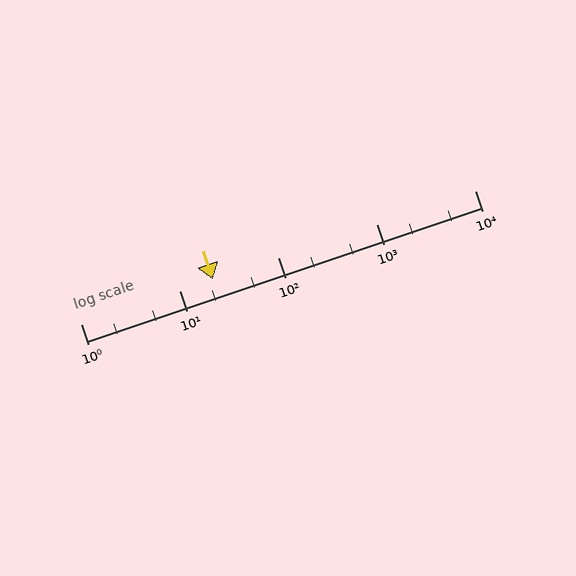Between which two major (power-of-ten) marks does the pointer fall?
The pointer is between 10 and 100.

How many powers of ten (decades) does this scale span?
The scale spans 4 decades, from 1 to 10000.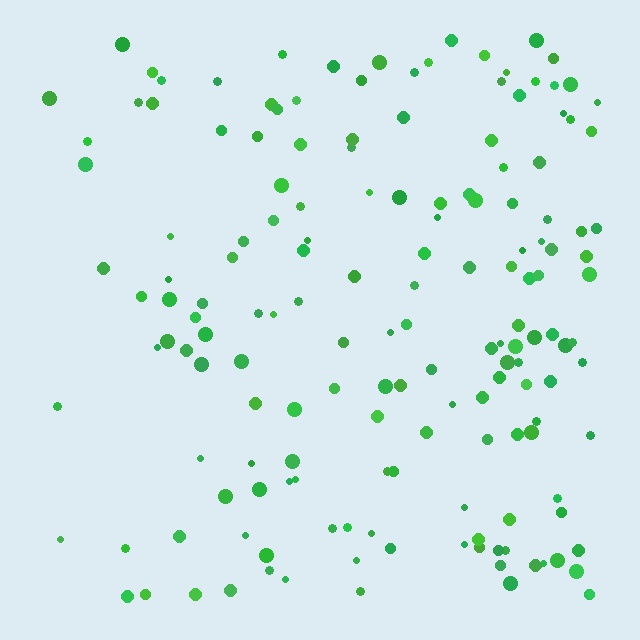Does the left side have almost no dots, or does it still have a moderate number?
Still a moderate number, just noticeably fewer than the right.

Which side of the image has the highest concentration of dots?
The right.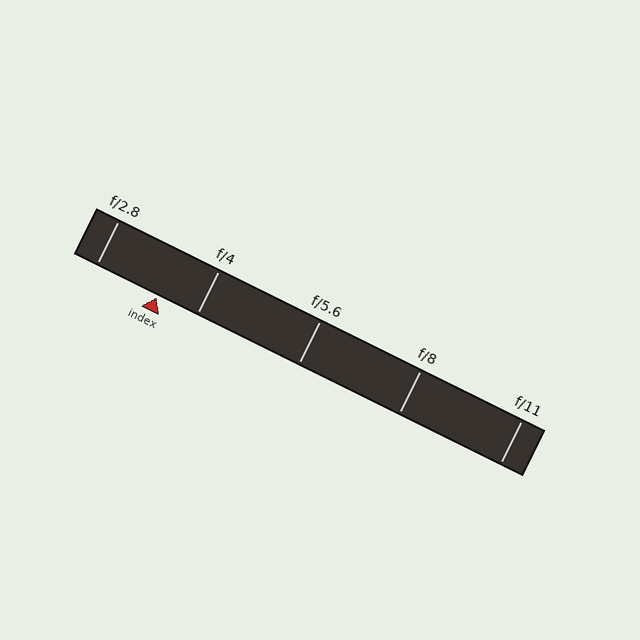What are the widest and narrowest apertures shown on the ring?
The widest aperture shown is f/2.8 and the narrowest is f/11.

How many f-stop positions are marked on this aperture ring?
There are 5 f-stop positions marked.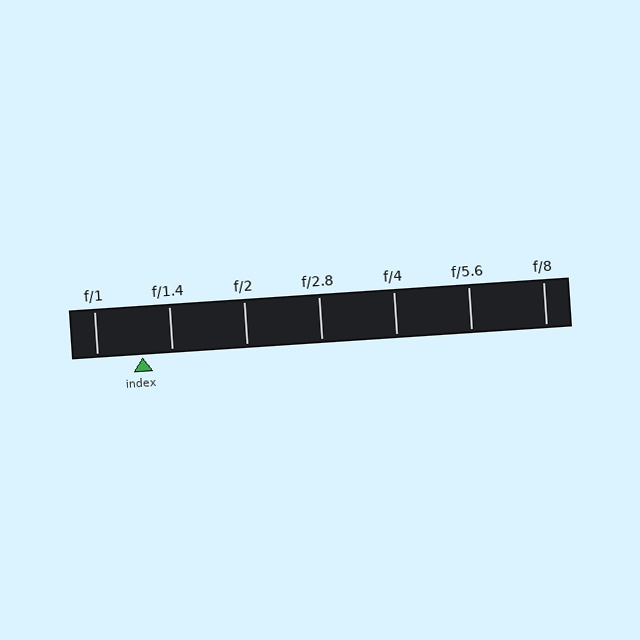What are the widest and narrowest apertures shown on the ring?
The widest aperture shown is f/1 and the narrowest is f/8.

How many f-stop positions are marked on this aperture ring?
There are 7 f-stop positions marked.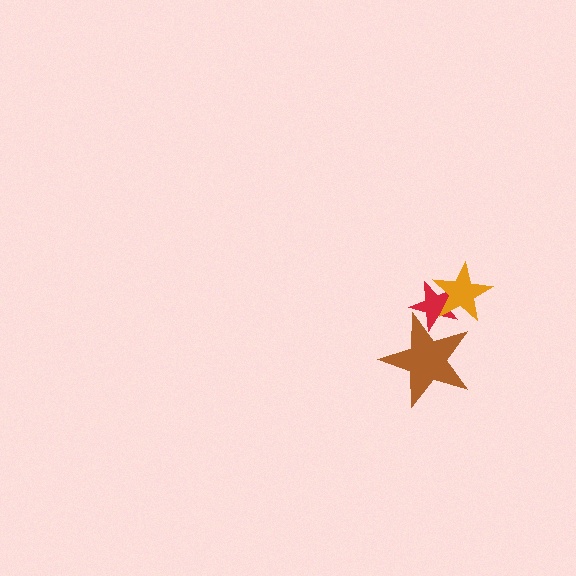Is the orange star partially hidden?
No, no other shape covers it.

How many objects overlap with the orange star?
1 object overlaps with the orange star.